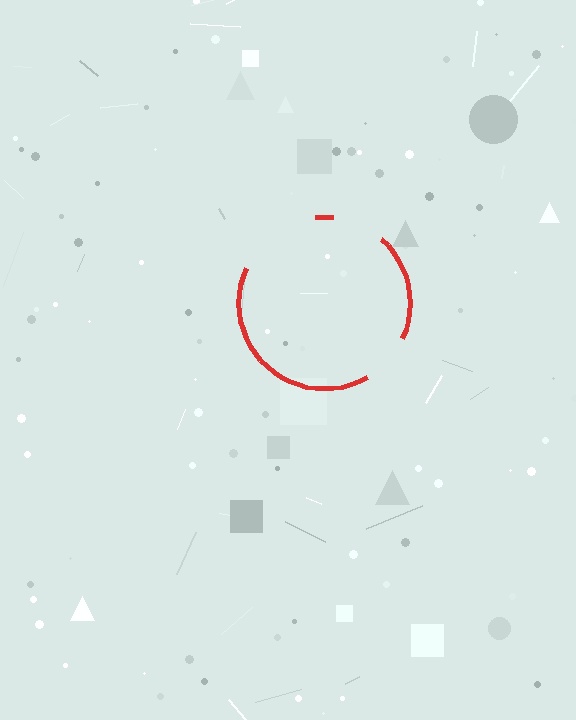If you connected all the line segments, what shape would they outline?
They would outline a circle.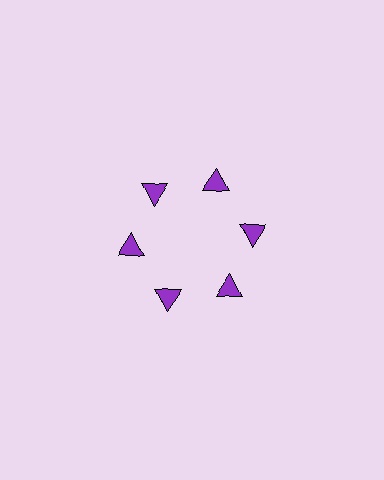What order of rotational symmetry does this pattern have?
This pattern has 6-fold rotational symmetry.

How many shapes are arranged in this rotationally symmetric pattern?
There are 6 shapes, arranged in 6 groups of 1.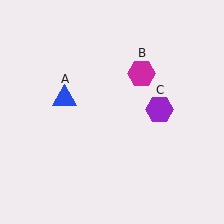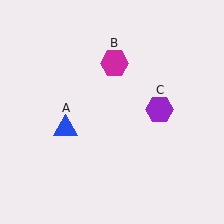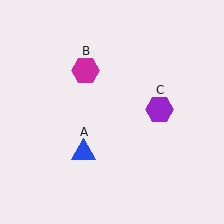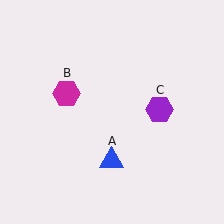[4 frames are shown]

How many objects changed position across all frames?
2 objects changed position: blue triangle (object A), magenta hexagon (object B).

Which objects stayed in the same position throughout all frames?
Purple hexagon (object C) remained stationary.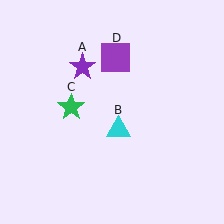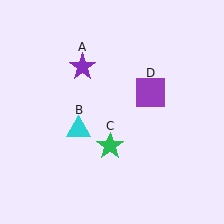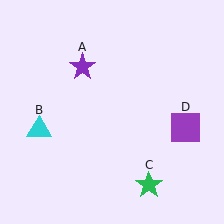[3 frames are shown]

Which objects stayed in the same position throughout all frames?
Purple star (object A) remained stationary.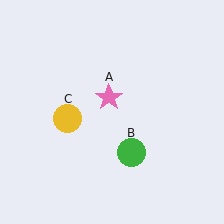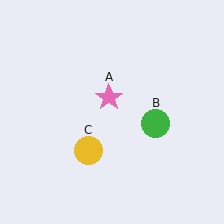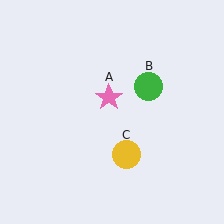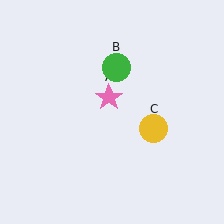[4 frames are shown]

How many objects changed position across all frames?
2 objects changed position: green circle (object B), yellow circle (object C).